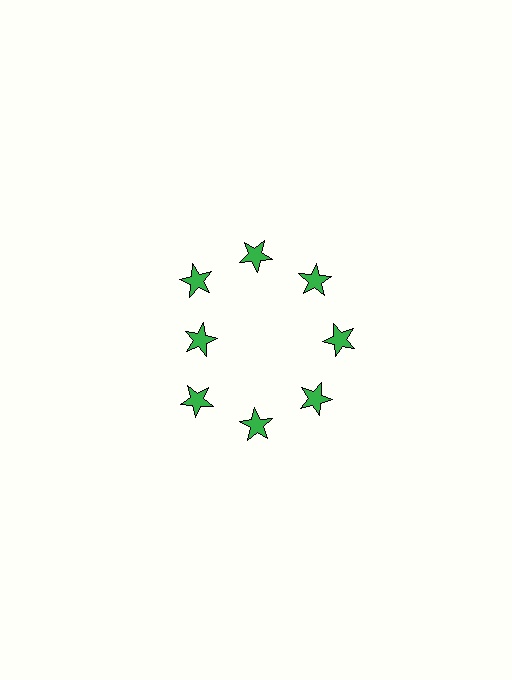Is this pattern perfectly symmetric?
No. The 8 green stars are arranged in a ring, but one element near the 9 o'clock position is pulled inward toward the center, breaking the 8-fold rotational symmetry.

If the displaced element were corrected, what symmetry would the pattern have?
It would have 8-fold rotational symmetry — the pattern would map onto itself every 45 degrees.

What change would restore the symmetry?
The symmetry would be restored by moving it outward, back onto the ring so that all 8 stars sit at equal angles and equal distance from the center.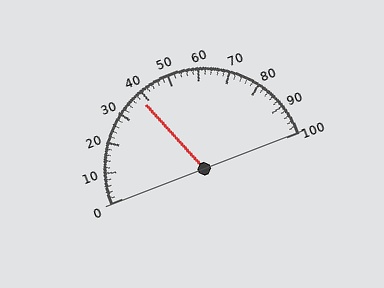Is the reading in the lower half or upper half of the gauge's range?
The reading is in the lower half of the range (0 to 100).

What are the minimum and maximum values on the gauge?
The gauge ranges from 0 to 100.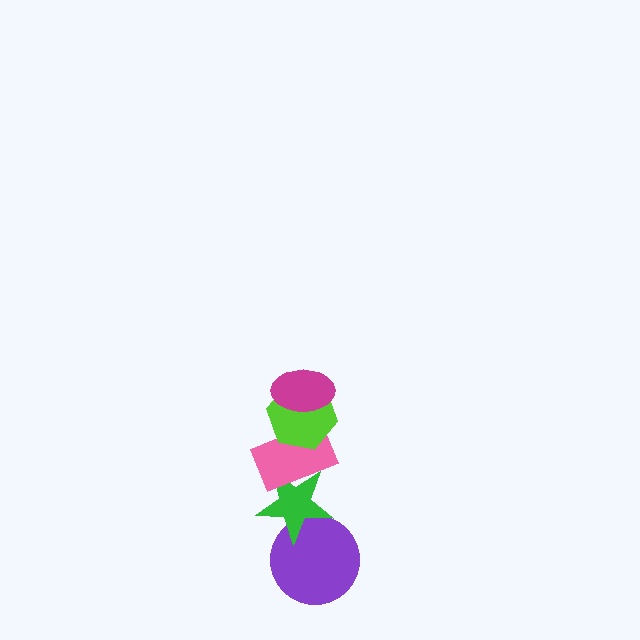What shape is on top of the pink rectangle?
The lime hexagon is on top of the pink rectangle.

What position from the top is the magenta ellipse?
The magenta ellipse is 1st from the top.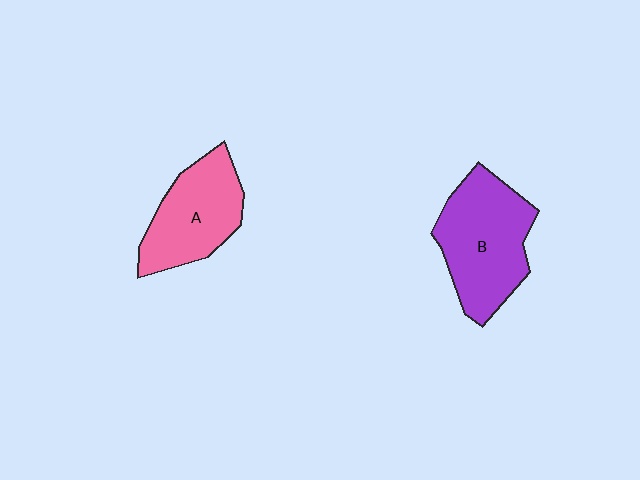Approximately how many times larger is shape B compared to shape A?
Approximately 1.2 times.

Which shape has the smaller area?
Shape A (pink).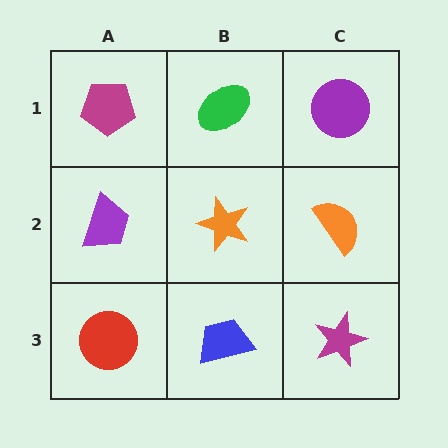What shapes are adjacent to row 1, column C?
An orange semicircle (row 2, column C), a green ellipse (row 1, column B).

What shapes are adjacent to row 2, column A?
A magenta pentagon (row 1, column A), a red circle (row 3, column A), an orange star (row 2, column B).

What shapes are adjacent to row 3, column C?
An orange semicircle (row 2, column C), a blue trapezoid (row 3, column B).